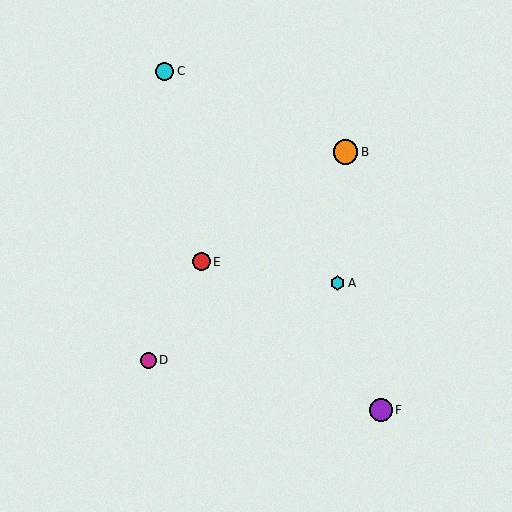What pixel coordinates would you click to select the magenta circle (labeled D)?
Click at (148, 360) to select the magenta circle D.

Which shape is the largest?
The orange circle (labeled B) is the largest.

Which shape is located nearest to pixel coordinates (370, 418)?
The purple circle (labeled F) at (381, 410) is nearest to that location.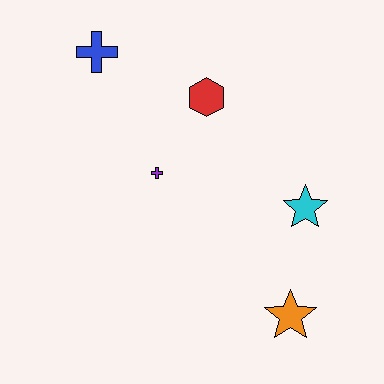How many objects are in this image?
There are 5 objects.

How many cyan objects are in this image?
There is 1 cyan object.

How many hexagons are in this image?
There is 1 hexagon.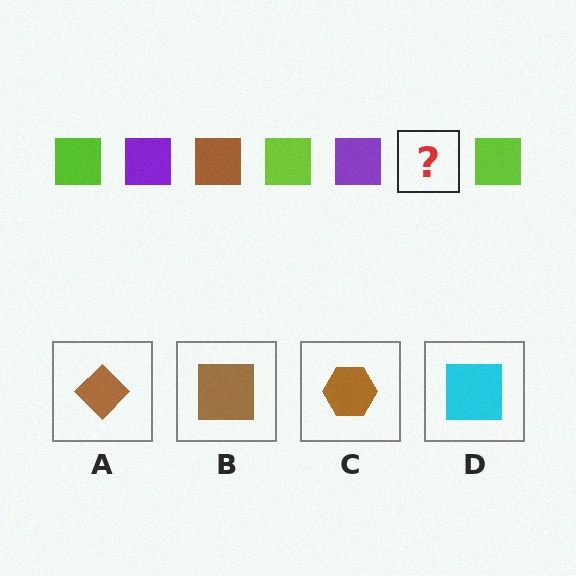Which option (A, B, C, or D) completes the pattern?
B.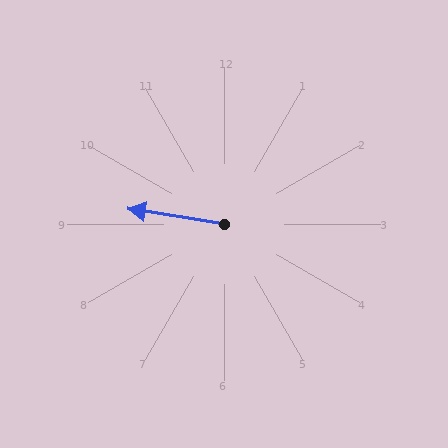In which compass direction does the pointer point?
West.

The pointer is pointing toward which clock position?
Roughly 9 o'clock.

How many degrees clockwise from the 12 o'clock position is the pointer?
Approximately 279 degrees.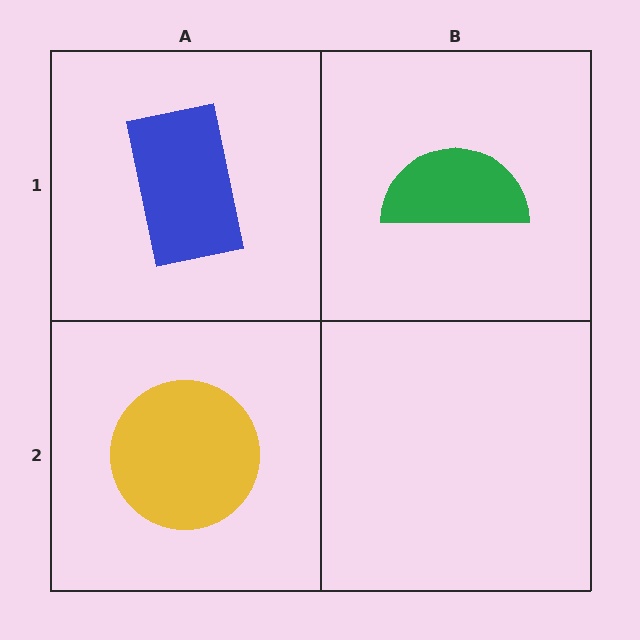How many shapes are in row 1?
2 shapes.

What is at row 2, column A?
A yellow circle.